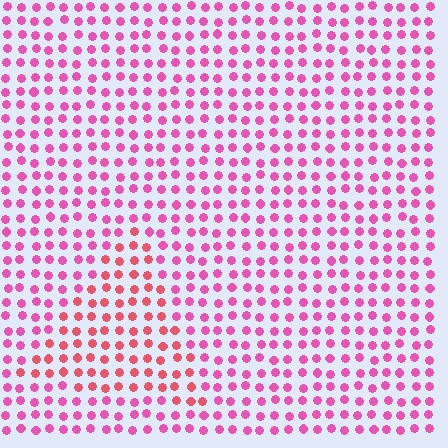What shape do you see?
I see a triangle.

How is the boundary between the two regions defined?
The boundary is defined purely by a slight shift in hue (about 29 degrees). Spacing, size, and orientation are identical on both sides.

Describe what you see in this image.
The image is filled with small pink elements in a uniform arrangement. A triangle-shaped region is visible where the elements are tinted to a slightly different hue, forming a subtle color boundary.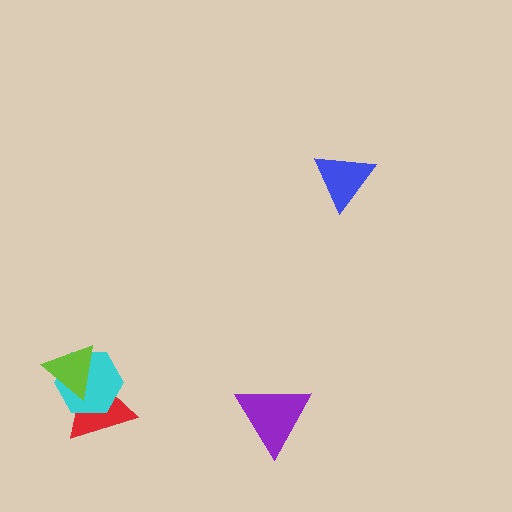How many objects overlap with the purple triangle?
0 objects overlap with the purple triangle.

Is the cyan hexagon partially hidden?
Yes, it is partially covered by another shape.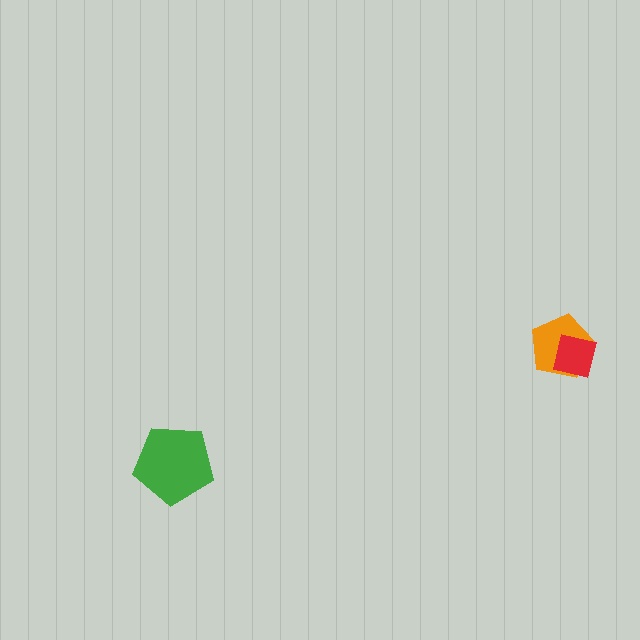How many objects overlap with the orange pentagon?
1 object overlaps with the orange pentagon.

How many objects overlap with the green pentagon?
0 objects overlap with the green pentagon.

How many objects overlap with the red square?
1 object overlaps with the red square.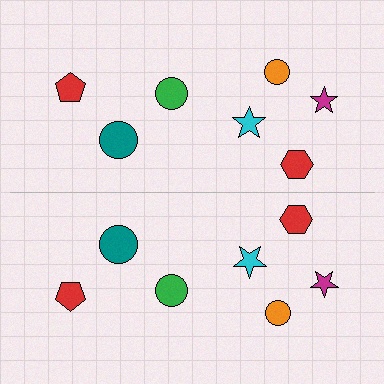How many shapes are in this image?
There are 14 shapes in this image.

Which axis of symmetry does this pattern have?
The pattern has a horizontal axis of symmetry running through the center of the image.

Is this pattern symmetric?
Yes, this pattern has bilateral (reflection) symmetry.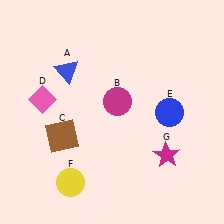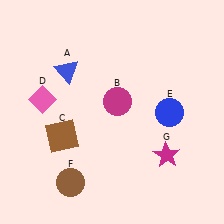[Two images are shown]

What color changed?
The circle (F) changed from yellow in Image 1 to brown in Image 2.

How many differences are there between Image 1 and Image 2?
There is 1 difference between the two images.